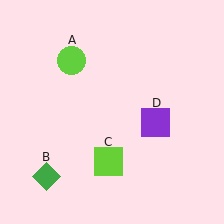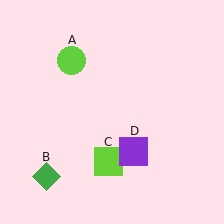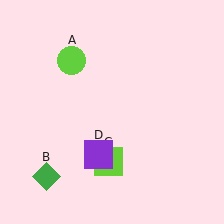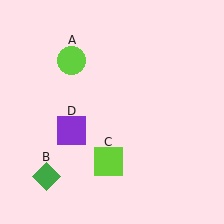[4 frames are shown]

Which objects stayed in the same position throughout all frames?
Lime circle (object A) and green diamond (object B) and lime square (object C) remained stationary.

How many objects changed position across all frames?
1 object changed position: purple square (object D).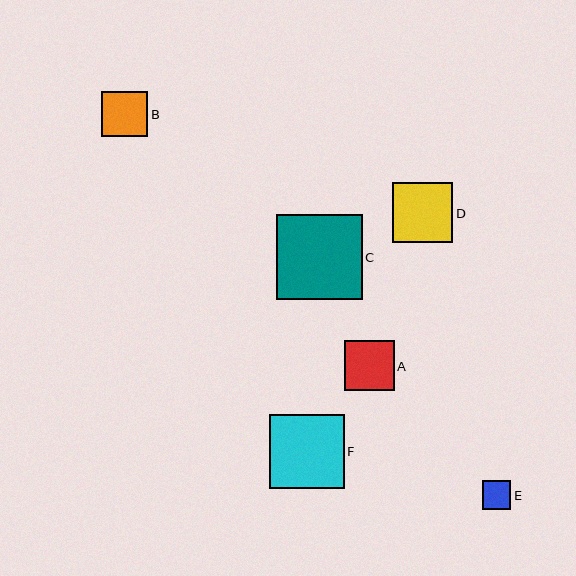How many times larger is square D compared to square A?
Square D is approximately 1.2 times the size of square A.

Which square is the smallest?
Square E is the smallest with a size of approximately 29 pixels.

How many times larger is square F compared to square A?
Square F is approximately 1.5 times the size of square A.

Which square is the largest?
Square C is the largest with a size of approximately 86 pixels.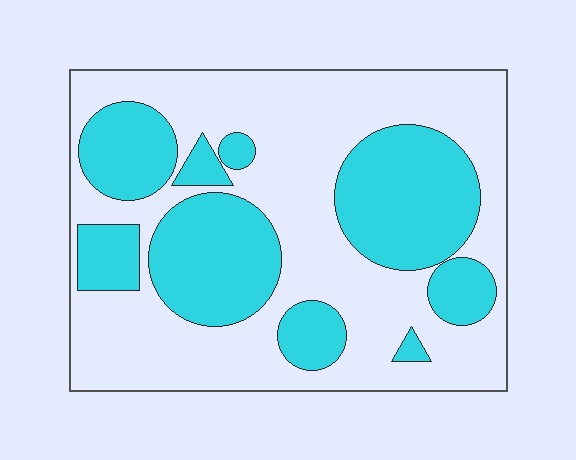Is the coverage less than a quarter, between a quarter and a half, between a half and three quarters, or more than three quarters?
Between a quarter and a half.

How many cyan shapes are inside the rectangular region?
9.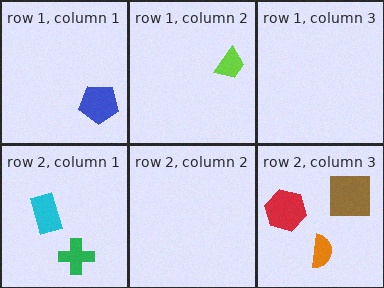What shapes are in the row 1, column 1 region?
The blue pentagon.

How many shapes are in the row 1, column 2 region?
1.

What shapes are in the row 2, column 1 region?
The cyan rectangle, the green cross.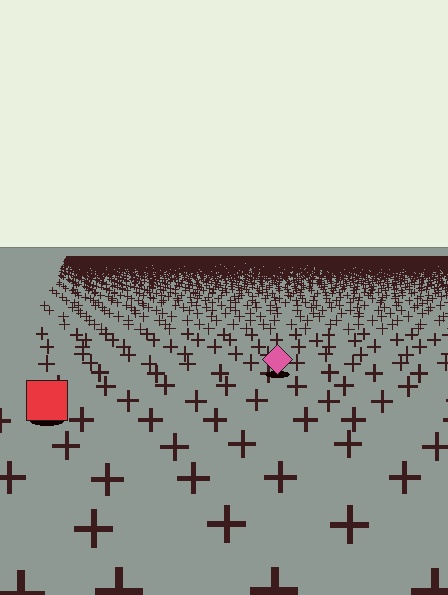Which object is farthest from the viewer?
The pink diamond is farthest from the viewer. It appears smaller and the ground texture around it is denser.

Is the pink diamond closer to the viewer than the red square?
No. The red square is closer — you can tell from the texture gradient: the ground texture is coarser near it.